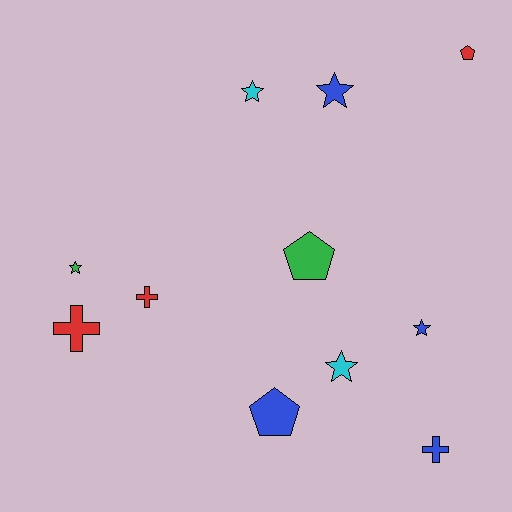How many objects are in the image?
There are 11 objects.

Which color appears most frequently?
Blue, with 4 objects.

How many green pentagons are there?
There is 1 green pentagon.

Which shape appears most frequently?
Star, with 5 objects.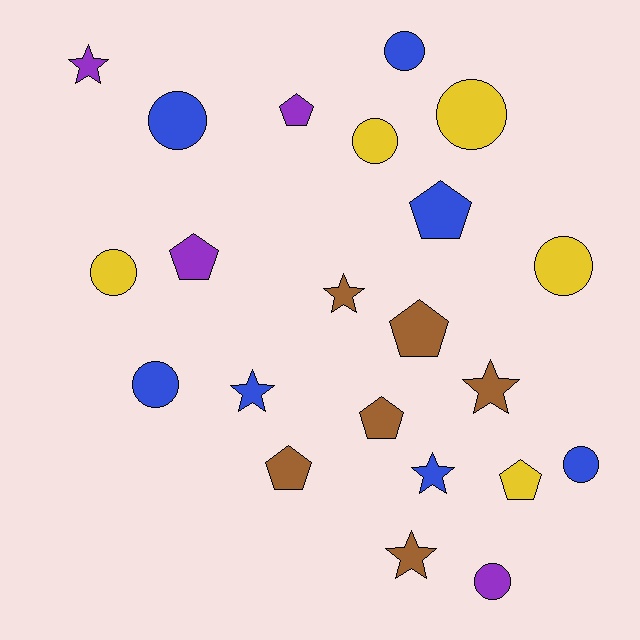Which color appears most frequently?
Blue, with 7 objects.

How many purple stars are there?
There is 1 purple star.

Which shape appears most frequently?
Circle, with 9 objects.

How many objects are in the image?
There are 22 objects.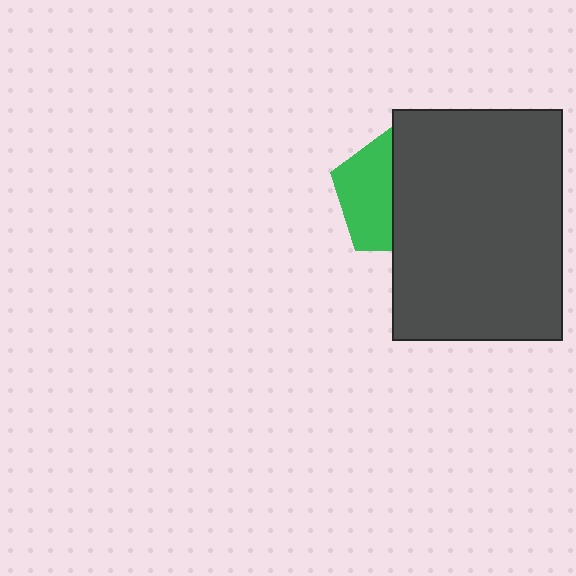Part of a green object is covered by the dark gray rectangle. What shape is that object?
It is a pentagon.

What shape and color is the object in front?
The object in front is a dark gray rectangle.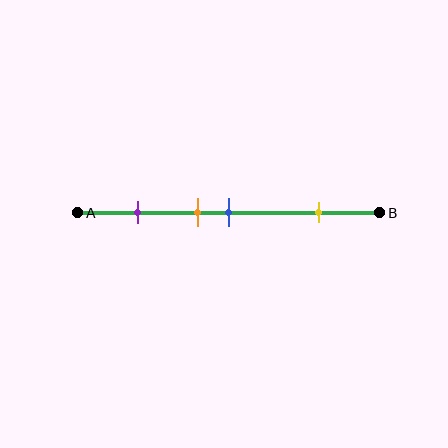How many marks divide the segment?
There are 4 marks dividing the segment.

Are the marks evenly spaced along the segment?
No, the marks are not evenly spaced.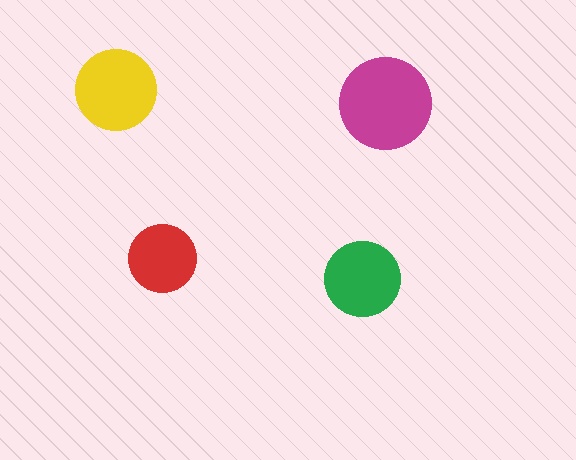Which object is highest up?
The yellow circle is topmost.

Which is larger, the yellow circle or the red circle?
The yellow one.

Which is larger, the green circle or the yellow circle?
The yellow one.